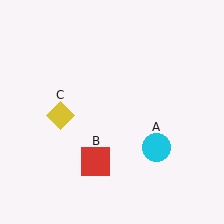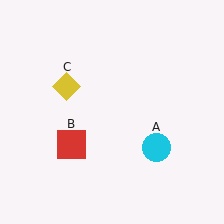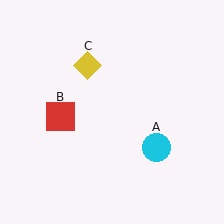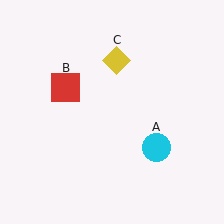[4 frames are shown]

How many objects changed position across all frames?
2 objects changed position: red square (object B), yellow diamond (object C).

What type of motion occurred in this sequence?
The red square (object B), yellow diamond (object C) rotated clockwise around the center of the scene.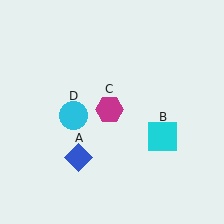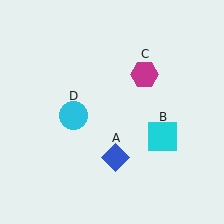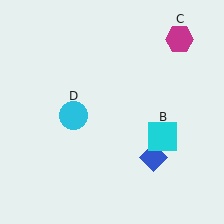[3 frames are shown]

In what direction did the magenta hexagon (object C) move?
The magenta hexagon (object C) moved up and to the right.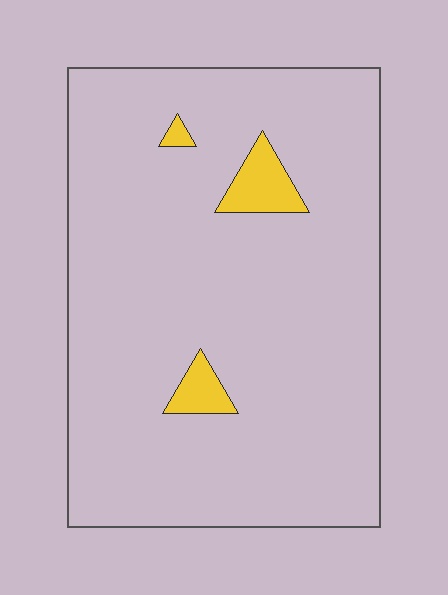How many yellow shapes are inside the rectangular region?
3.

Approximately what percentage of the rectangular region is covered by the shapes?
Approximately 5%.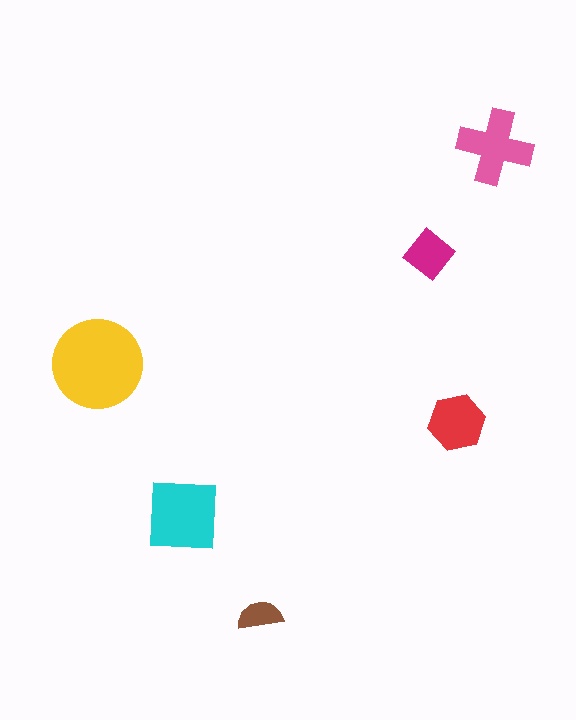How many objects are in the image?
There are 6 objects in the image.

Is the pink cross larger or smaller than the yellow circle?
Smaller.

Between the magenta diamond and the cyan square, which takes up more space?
The cyan square.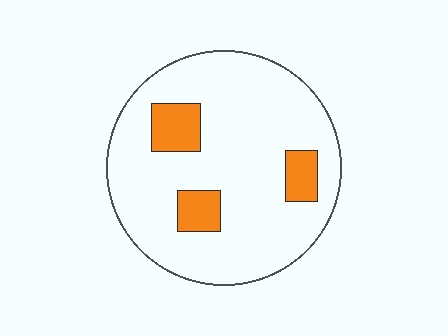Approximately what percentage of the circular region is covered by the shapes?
Approximately 15%.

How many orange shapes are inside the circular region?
3.